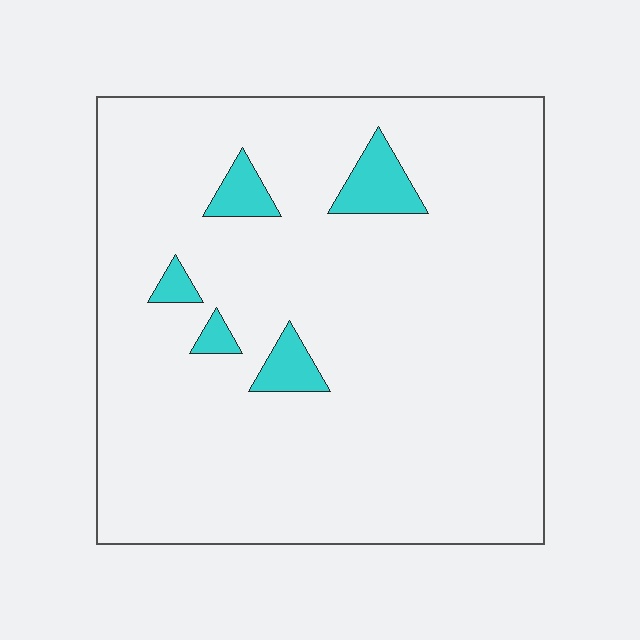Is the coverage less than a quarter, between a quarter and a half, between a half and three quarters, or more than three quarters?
Less than a quarter.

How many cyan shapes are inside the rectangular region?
5.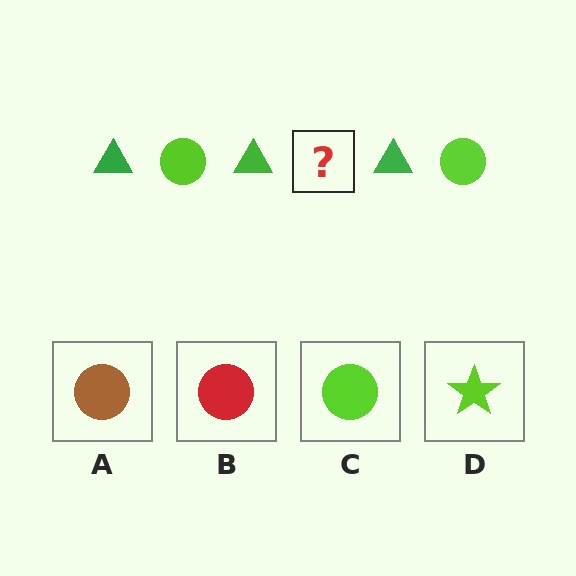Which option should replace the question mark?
Option C.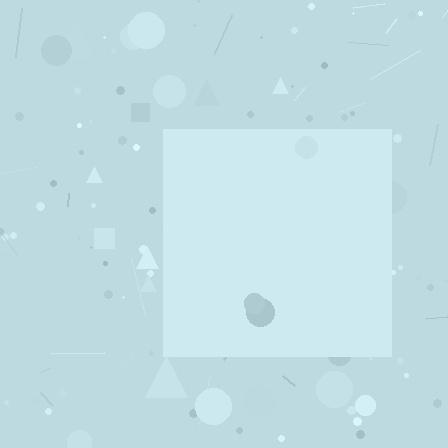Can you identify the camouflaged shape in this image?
The camouflaged shape is a square.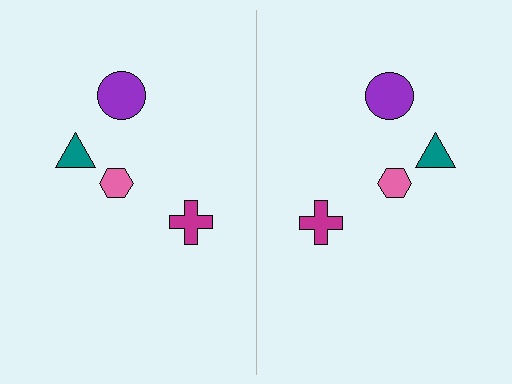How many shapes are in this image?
There are 8 shapes in this image.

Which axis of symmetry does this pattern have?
The pattern has a vertical axis of symmetry running through the center of the image.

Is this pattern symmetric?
Yes, this pattern has bilateral (reflection) symmetry.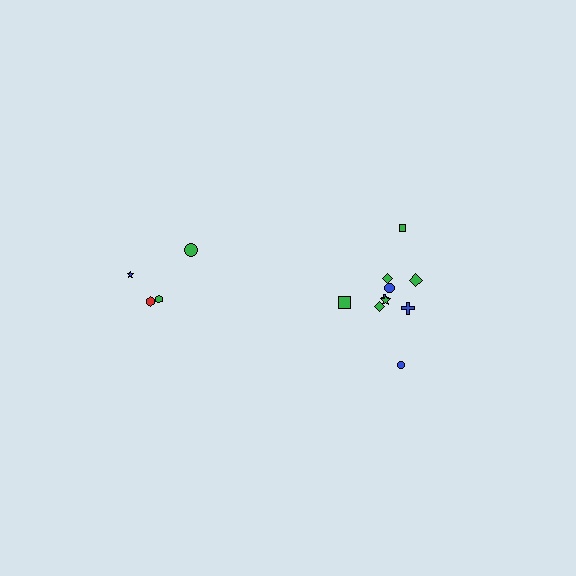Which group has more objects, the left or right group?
The right group.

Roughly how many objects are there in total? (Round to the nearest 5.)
Roughly 15 objects in total.